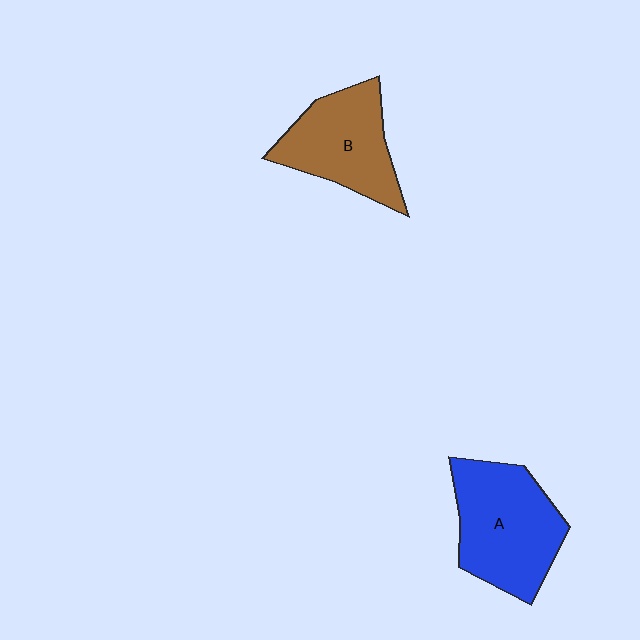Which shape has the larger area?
Shape A (blue).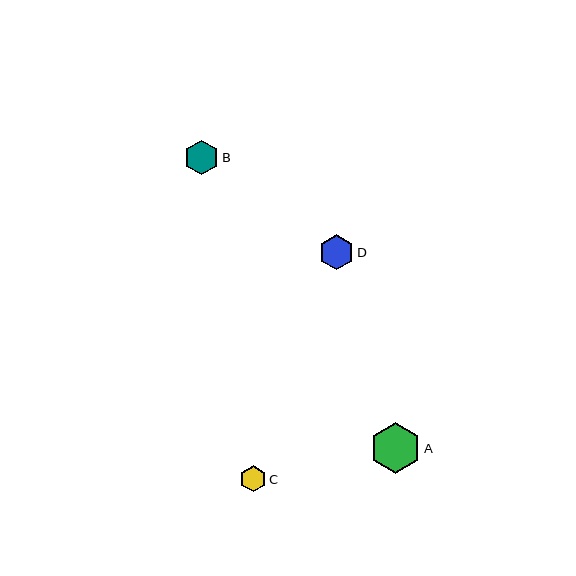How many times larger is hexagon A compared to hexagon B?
Hexagon A is approximately 1.5 times the size of hexagon B.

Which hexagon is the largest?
Hexagon A is the largest with a size of approximately 51 pixels.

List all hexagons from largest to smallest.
From largest to smallest: A, D, B, C.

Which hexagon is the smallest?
Hexagon C is the smallest with a size of approximately 26 pixels.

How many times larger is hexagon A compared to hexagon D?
Hexagon A is approximately 1.4 times the size of hexagon D.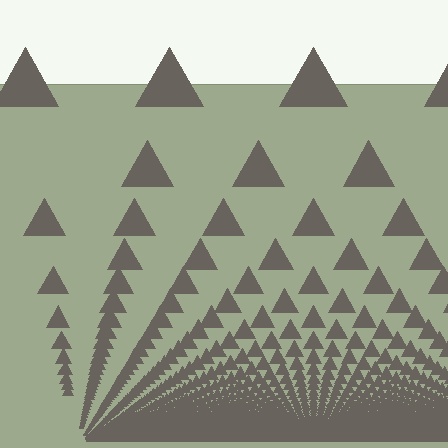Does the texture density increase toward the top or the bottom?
Density increases toward the bottom.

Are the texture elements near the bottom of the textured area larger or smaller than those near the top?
Smaller. The gradient is inverted — elements near the bottom are smaller and denser.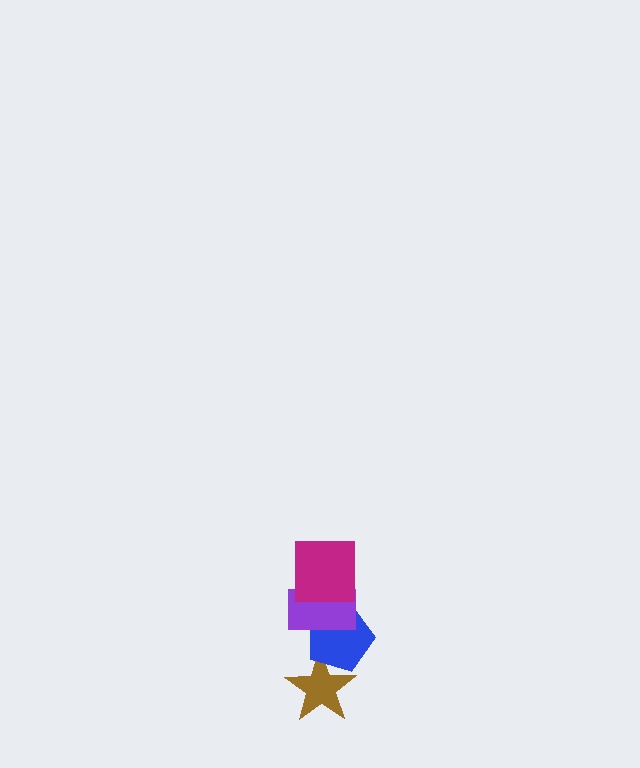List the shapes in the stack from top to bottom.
From top to bottom: the magenta square, the purple rectangle, the blue pentagon, the brown star.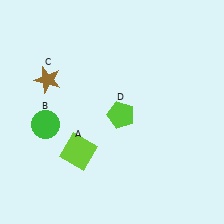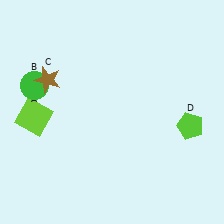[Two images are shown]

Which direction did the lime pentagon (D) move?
The lime pentagon (D) moved right.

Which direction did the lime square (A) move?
The lime square (A) moved left.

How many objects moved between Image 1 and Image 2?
3 objects moved between the two images.